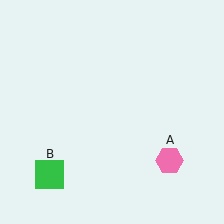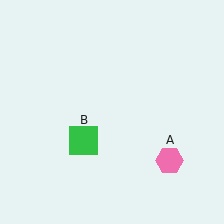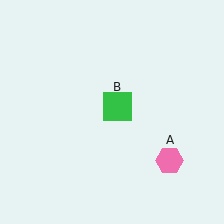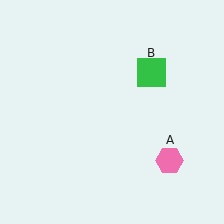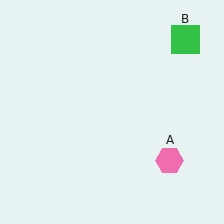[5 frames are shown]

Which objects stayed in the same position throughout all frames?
Pink hexagon (object A) remained stationary.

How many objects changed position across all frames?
1 object changed position: green square (object B).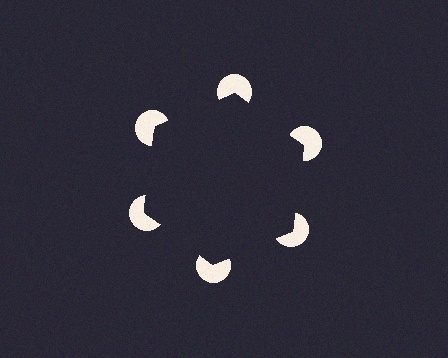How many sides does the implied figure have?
6 sides.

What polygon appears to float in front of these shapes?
An illusory hexagon — its edges are inferred from the aligned wedge cuts in the pac-man discs, not physically drawn.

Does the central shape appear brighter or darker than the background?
It typically appears slightly darker than the background, even though no actual brightness change is drawn.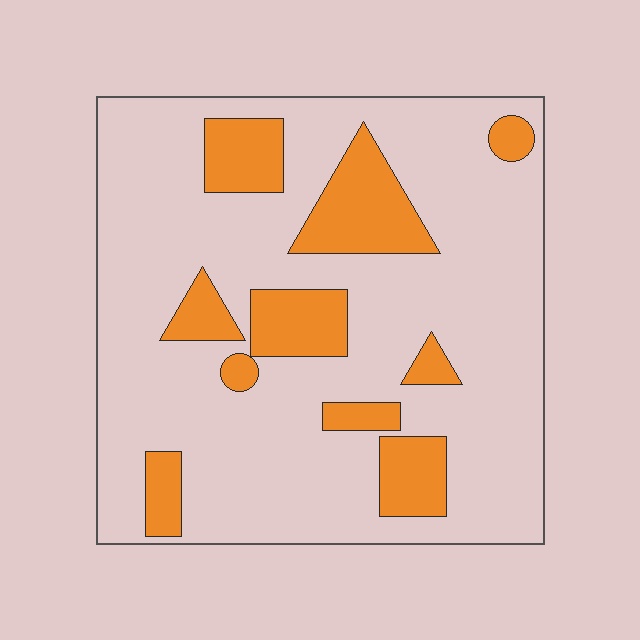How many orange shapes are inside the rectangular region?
10.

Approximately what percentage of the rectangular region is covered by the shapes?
Approximately 20%.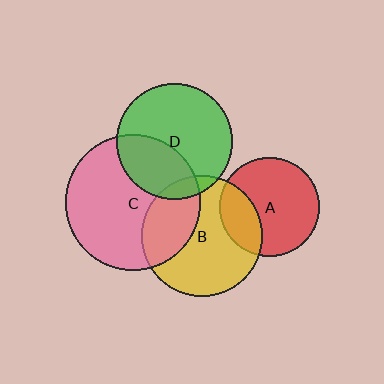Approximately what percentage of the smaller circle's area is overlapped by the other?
Approximately 10%.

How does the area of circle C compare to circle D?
Approximately 1.4 times.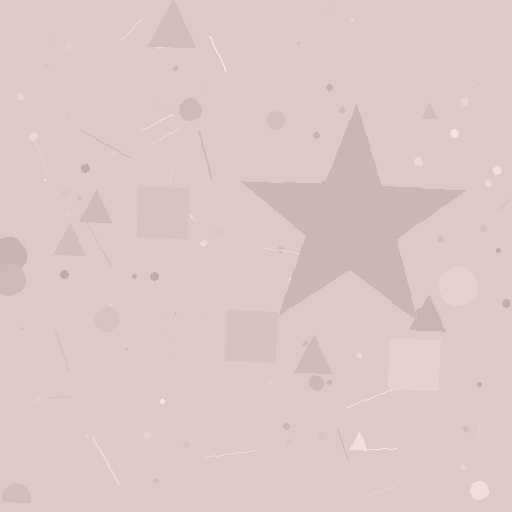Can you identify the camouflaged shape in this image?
The camouflaged shape is a star.